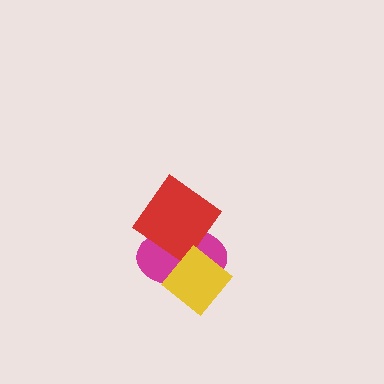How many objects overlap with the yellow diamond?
1 object overlaps with the yellow diamond.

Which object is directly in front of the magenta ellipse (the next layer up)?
The red diamond is directly in front of the magenta ellipse.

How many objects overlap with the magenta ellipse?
2 objects overlap with the magenta ellipse.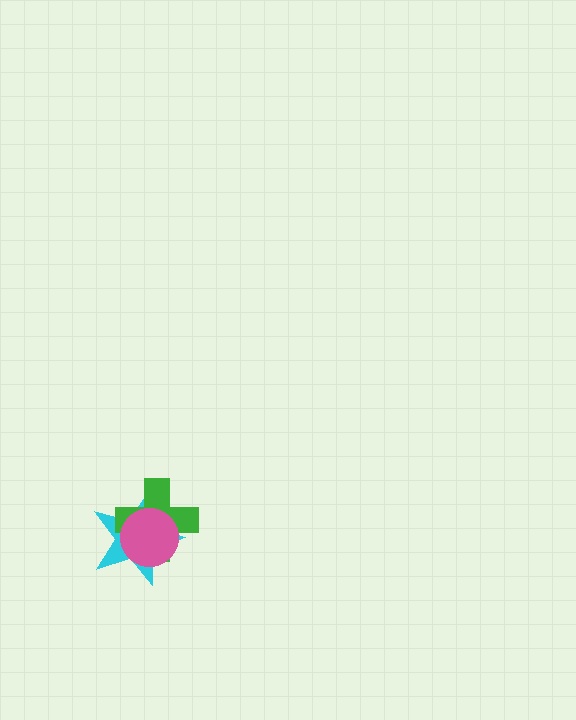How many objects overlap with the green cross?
2 objects overlap with the green cross.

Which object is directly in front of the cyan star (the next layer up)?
The green cross is directly in front of the cyan star.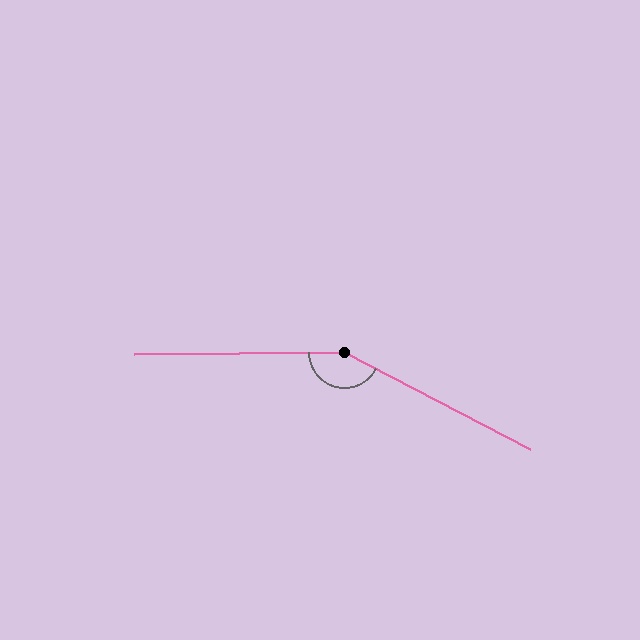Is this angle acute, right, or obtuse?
It is obtuse.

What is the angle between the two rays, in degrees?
Approximately 152 degrees.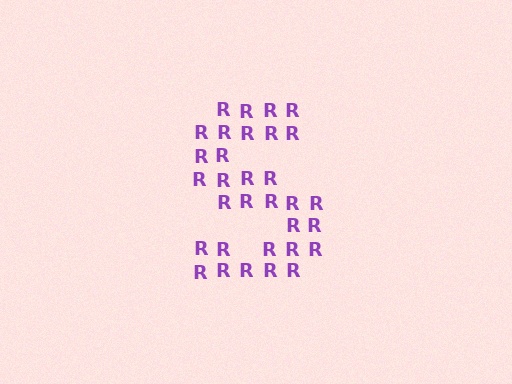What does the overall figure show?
The overall figure shows the letter S.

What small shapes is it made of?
It is made of small letter R's.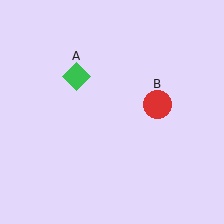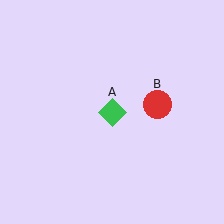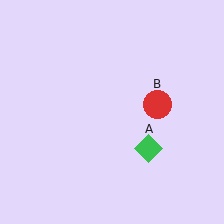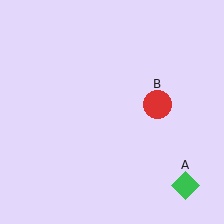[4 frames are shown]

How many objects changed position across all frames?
1 object changed position: green diamond (object A).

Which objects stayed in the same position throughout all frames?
Red circle (object B) remained stationary.